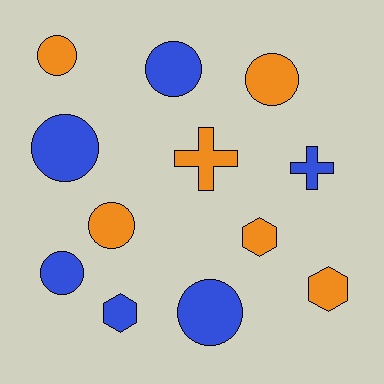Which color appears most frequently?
Orange, with 6 objects.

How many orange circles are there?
There are 3 orange circles.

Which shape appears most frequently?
Circle, with 7 objects.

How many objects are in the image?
There are 12 objects.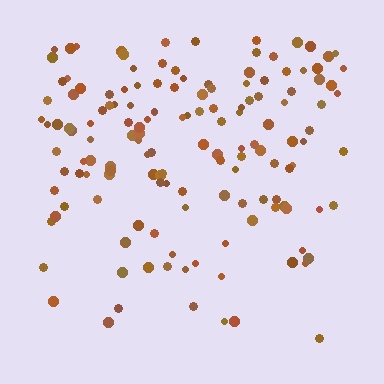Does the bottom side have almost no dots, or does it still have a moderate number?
Still a moderate number, just noticeably fewer than the top.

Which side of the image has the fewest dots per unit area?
The bottom.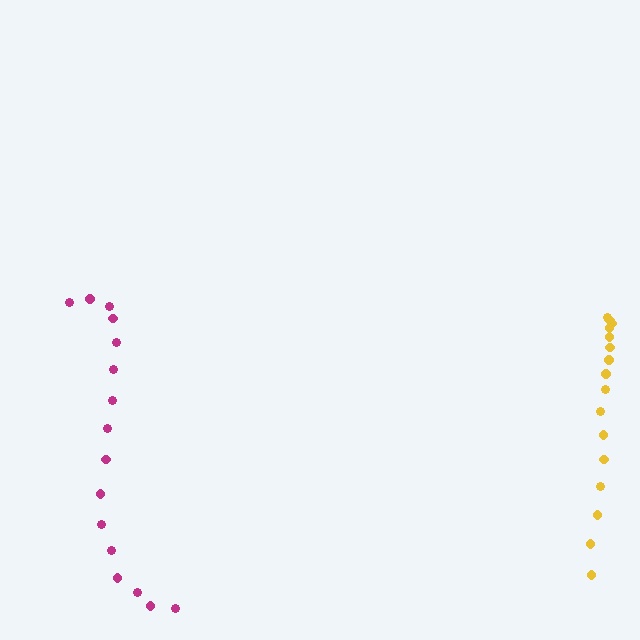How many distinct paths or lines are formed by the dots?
There are 2 distinct paths.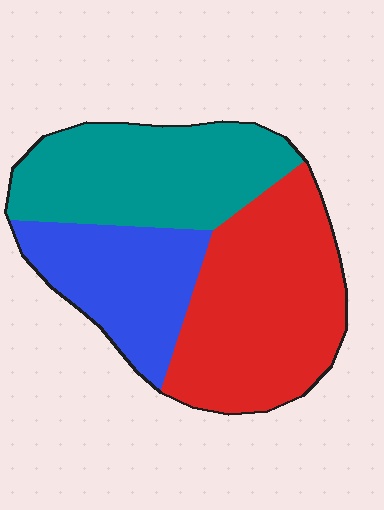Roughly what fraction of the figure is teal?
Teal takes up about one third (1/3) of the figure.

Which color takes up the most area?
Red, at roughly 40%.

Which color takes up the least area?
Blue, at roughly 25%.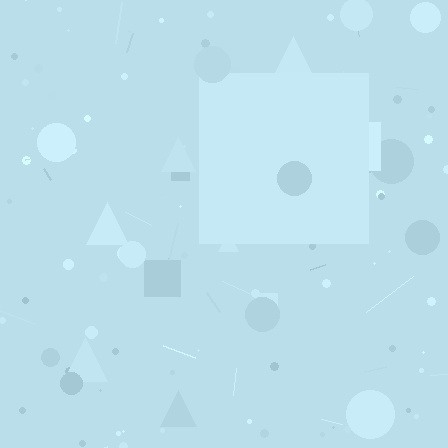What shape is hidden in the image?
A square is hidden in the image.